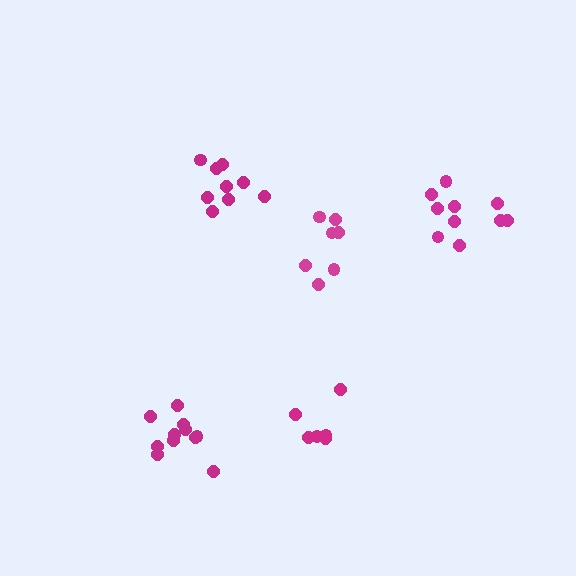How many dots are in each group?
Group 1: 9 dots, Group 2: 7 dots, Group 3: 6 dots, Group 4: 10 dots, Group 5: 11 dots (43 total).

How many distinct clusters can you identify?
There are 5 distinct clusters.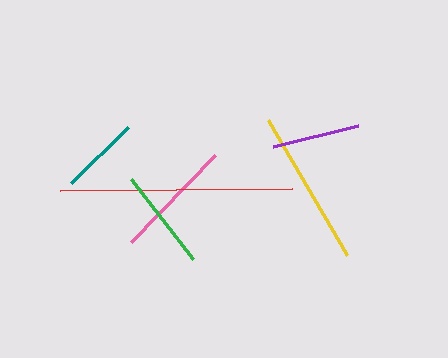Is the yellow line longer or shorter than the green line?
The yellow line is longer than the green line.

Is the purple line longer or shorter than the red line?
The red line is longer than the purple line.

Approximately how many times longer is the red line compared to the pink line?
The red line is approximately 1.9 times the length of the pink line.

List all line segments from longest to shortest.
From longest to shortest: red, yellow, pink, green, purple, teal.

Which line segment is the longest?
The red line is the longest at approximately 232 pixels.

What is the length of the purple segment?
The purple segment is approximately 87 pixels long.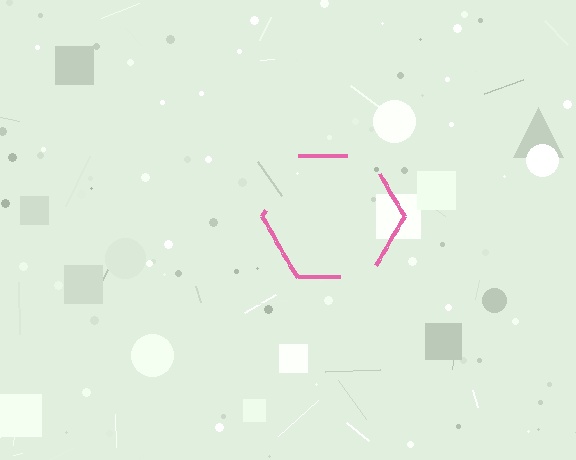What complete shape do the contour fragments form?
The contour fragments form a hexagon.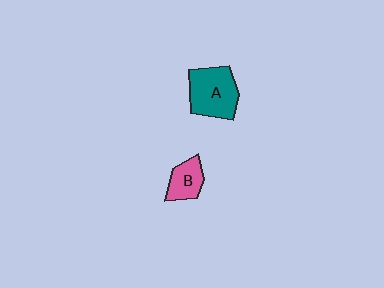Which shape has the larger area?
Shape A (teal).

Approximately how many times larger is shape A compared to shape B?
Approximately 1.8 times.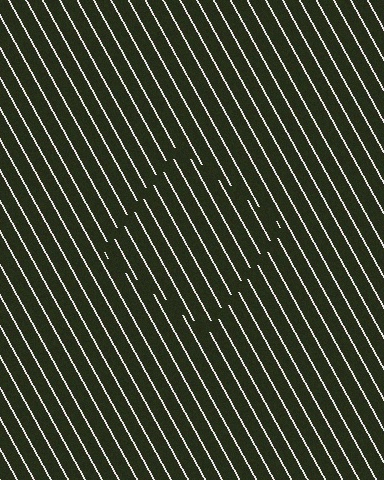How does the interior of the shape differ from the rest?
The interior of the shape contains the same grating, shifted by half a period — the contour is defined by the phase discontinuity where line-ends from the inner and outer gratings abut.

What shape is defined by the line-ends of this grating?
An illusory square. The interior of the shape contains the same grating, shifted by half a period — the contour is defined by the phase discontinuity where line-ends from the inner and outer gratings abut.